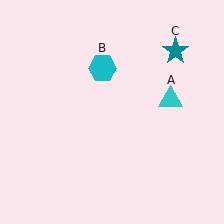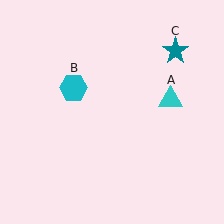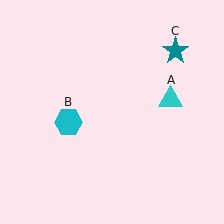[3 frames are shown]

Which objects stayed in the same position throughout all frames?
Cyan triangle (object A) and teal star (object C) remained stationary.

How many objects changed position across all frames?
1 object changed position: cyan hexagon (object B).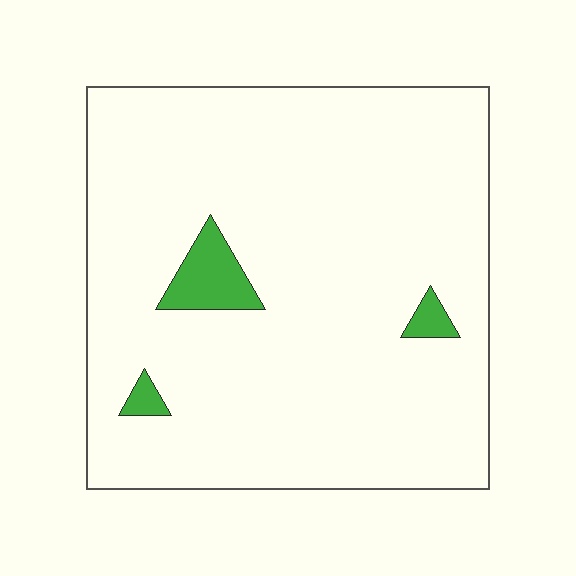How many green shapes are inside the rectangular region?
3.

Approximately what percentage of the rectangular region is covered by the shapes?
Approximately 5%.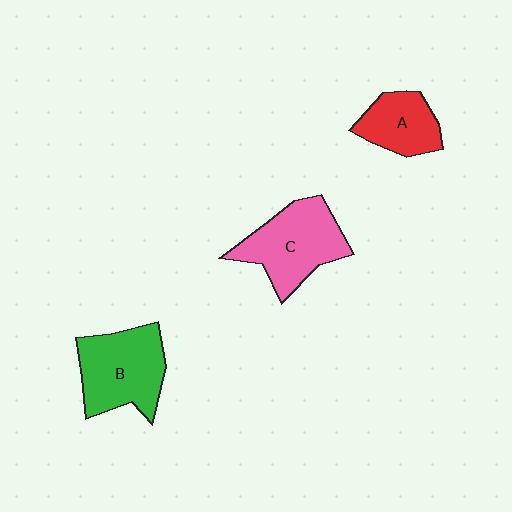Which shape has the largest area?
Shape B (green).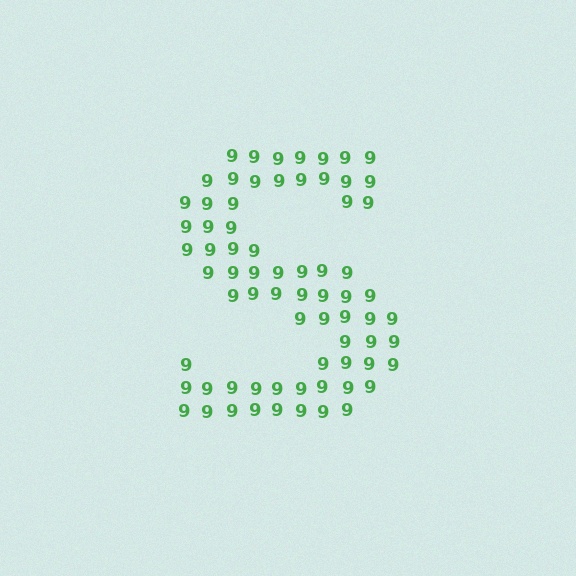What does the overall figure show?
The overall figure shows the letter S.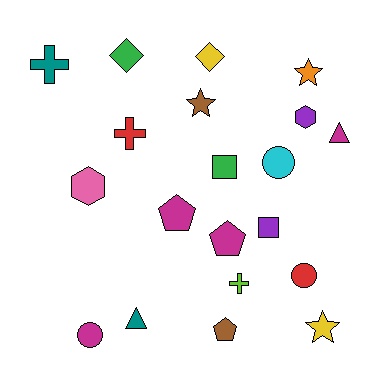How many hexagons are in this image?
There are 2 hexagons.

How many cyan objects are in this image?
There is 1 cyan object.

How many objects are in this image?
There are 20 objects.